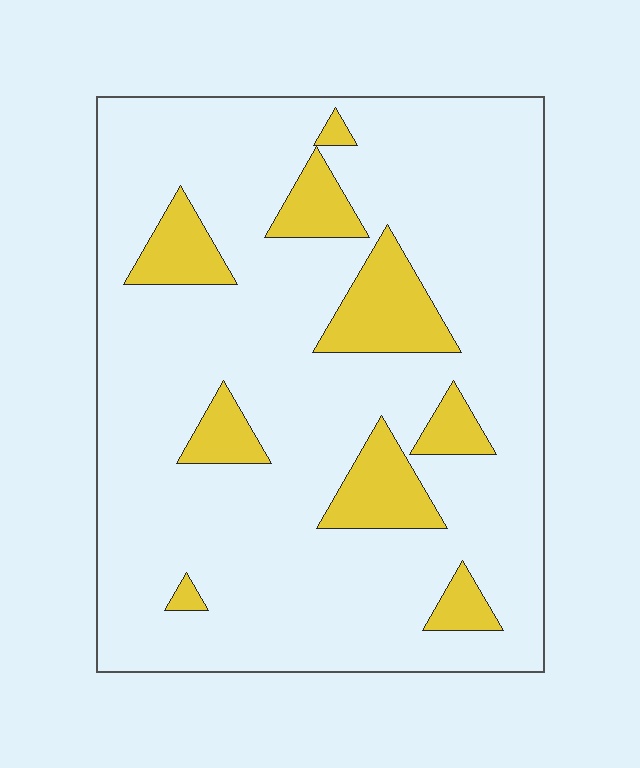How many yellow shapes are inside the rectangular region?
9.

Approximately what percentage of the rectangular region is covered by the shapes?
Approximately 15%.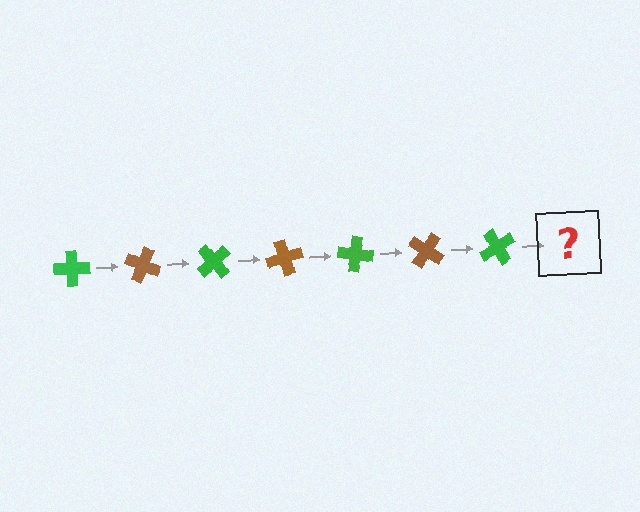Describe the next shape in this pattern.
It should be a brown cross, rotated 175 degrees from the start.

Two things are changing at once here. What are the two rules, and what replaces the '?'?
The two rules are that it rotates 25 degrees each step and the color cycles through green and brown. The '?' should be a brown cross, rotated 175 degrees from the start.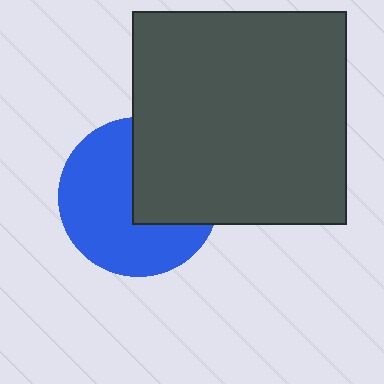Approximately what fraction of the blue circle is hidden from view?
Roughly 40% of the blue circle is hidden behind the dark gray square.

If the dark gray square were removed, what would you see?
You would see the complete blue circle.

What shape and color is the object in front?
The object in front is a dark gray square.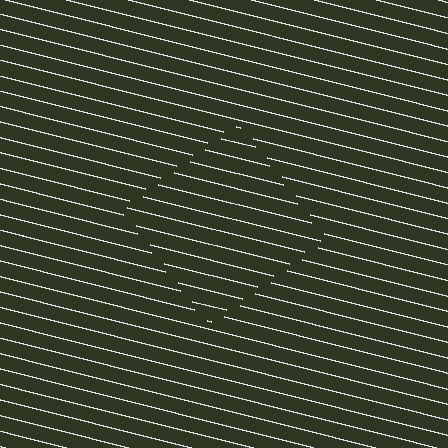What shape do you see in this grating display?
An illusory square. The interior of the shape contains the same grating, shifted by half a period — the contour is defined by the phase discontinuity where line-ends from the inner and outer gratings abut.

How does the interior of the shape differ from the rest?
The interior of the shape contains the same grating, shifted by half a period — the contour is defined by the phase discontinuity where line-ends from the inner and outer gratings abut.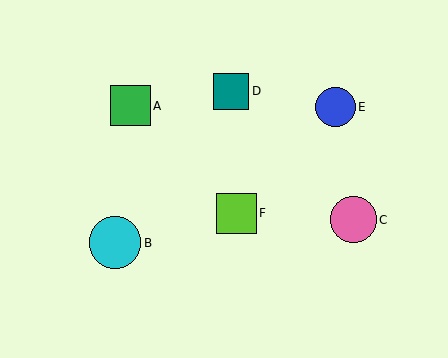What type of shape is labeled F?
Shape F is a lime square.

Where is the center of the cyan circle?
The center of the cyan circle is at (115, 243).